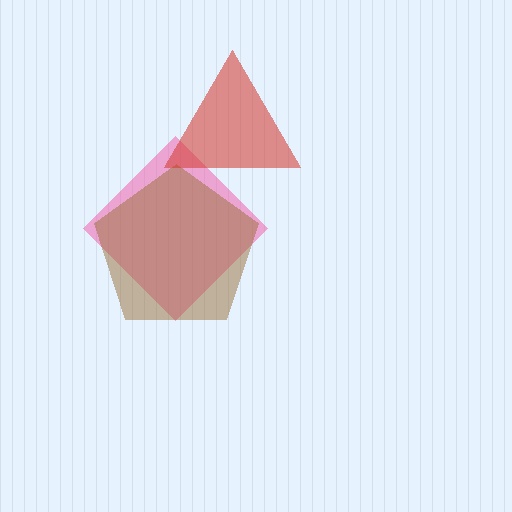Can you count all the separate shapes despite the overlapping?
Yes, there are 3 separate shapes.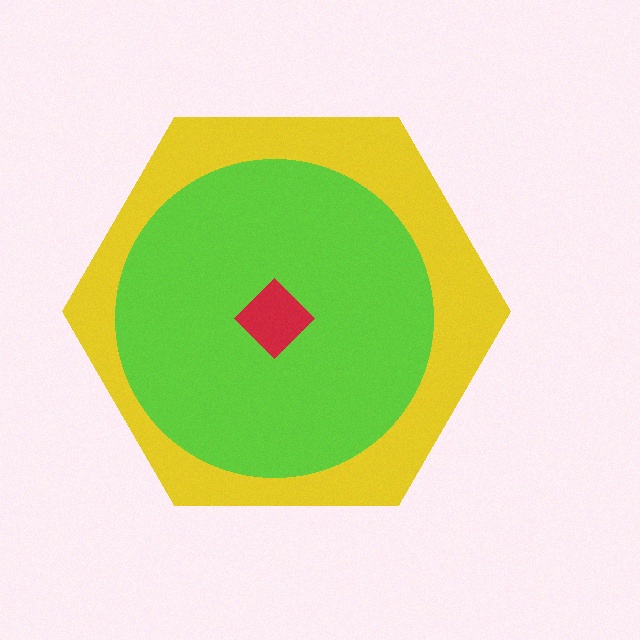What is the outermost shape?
The yellow hexagon.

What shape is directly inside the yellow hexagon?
The lime circle.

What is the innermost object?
The red diamond.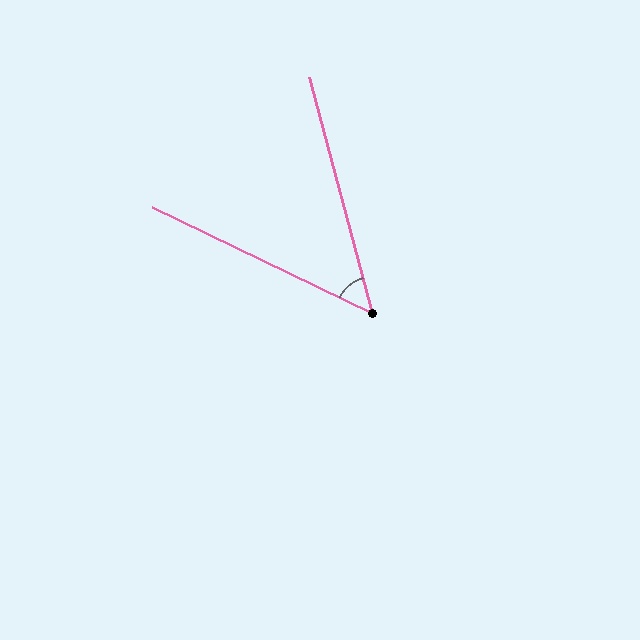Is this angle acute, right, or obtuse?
It is acute.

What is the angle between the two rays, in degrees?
Approximately 49 degrees.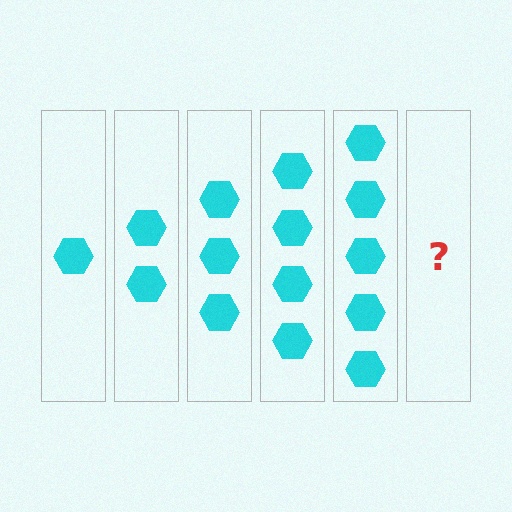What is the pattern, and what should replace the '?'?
The pattern is that each step adds one more hexagon. The '?' should be 6 hexagons.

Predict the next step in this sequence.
The next step is 6 hexagons.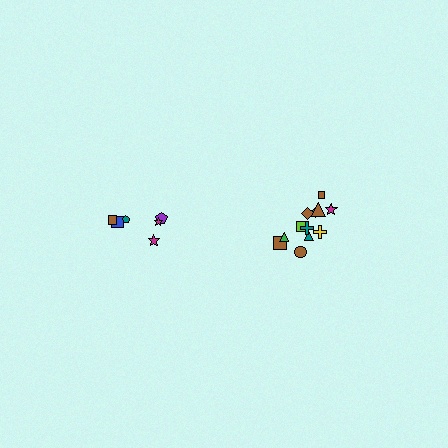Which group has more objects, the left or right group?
The right group.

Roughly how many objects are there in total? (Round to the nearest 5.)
Roughly 20 objects in total.